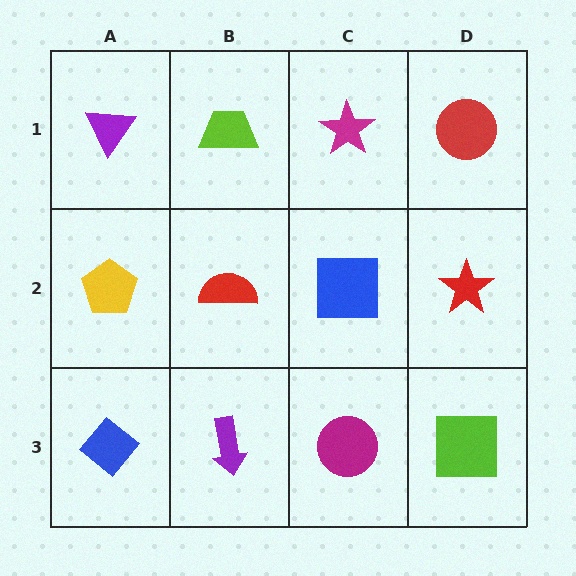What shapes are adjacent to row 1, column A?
A yellow pentagon (row 2, column A), a lime trapezoid (row 1, column B).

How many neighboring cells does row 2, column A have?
3.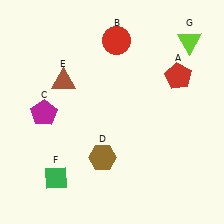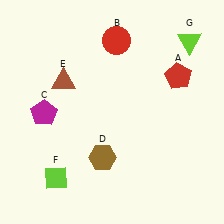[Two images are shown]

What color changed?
The diamond (F) changed from green in Image 1 to lime in Image 2.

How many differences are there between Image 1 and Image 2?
There is 1 difference between the two images.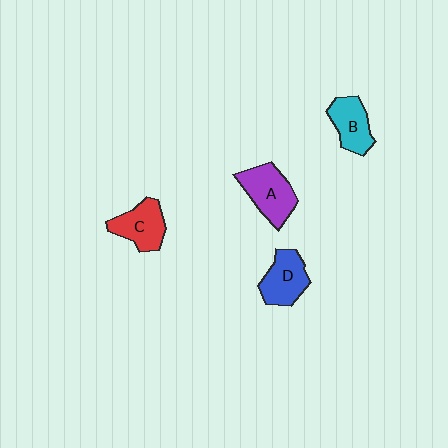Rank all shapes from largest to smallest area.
From largest to smallest: A (purple), D (blue), C (red), B (cyan).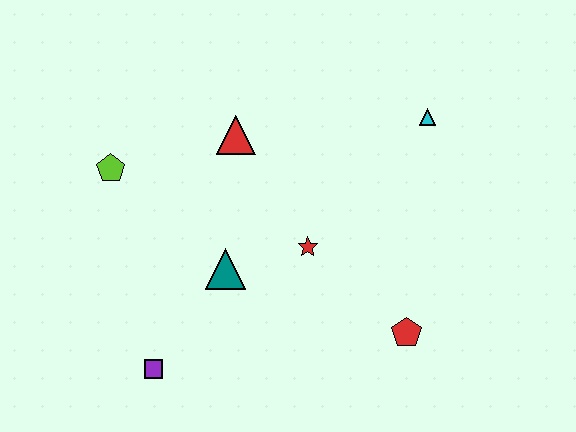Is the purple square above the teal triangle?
No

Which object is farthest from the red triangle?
The red pentagon is farthest from the red triangle.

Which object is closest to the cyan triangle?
The red star is closest to the cyan triangle.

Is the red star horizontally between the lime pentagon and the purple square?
No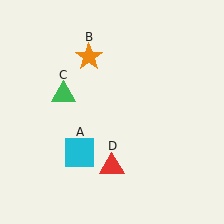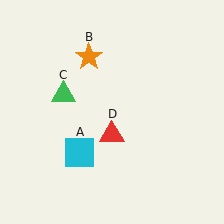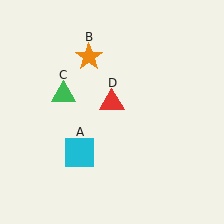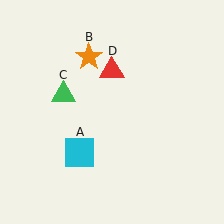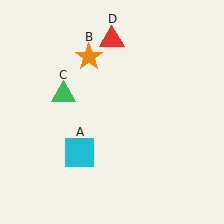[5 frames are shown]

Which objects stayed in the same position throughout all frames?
Cyan square (object A) and orange star (object B) and green triangle (object C) remained stationary.